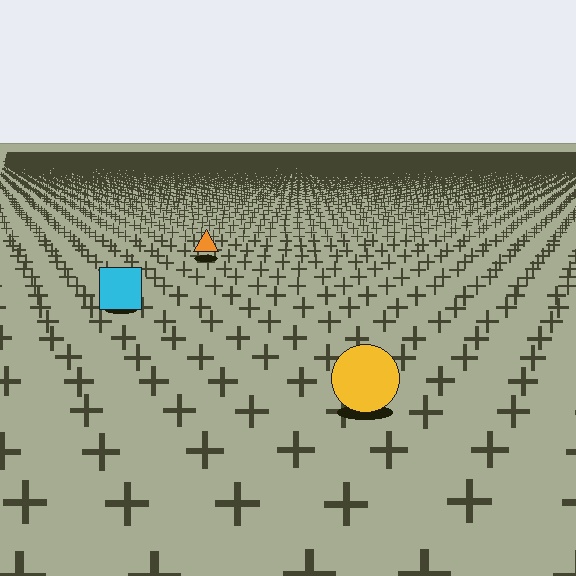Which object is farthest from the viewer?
The orange triangle is farthest from the viewer. It appears smaller and the ground texture around it is denser.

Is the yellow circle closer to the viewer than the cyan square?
Yes. The yellow circle is closer — you can tell from the texture gradient: the ground texture is coarser near it.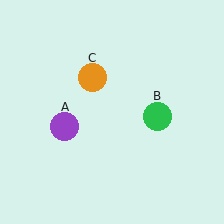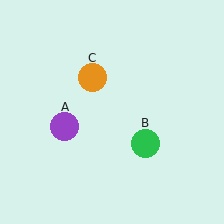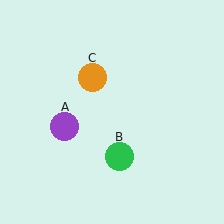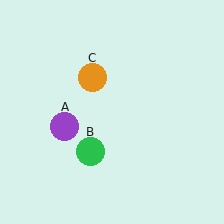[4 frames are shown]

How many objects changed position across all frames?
1 object changed position: green circle (object B).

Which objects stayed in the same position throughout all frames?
Purple circle (object A) and orange circle (object C) remained stationary.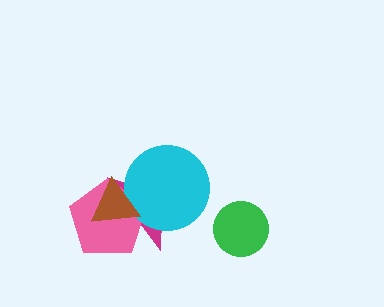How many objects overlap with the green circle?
0 objects overlap with the green circle.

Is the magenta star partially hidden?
Yes, it is partially covered by another shape.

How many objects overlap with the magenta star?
3 objects overlap with the magenta star.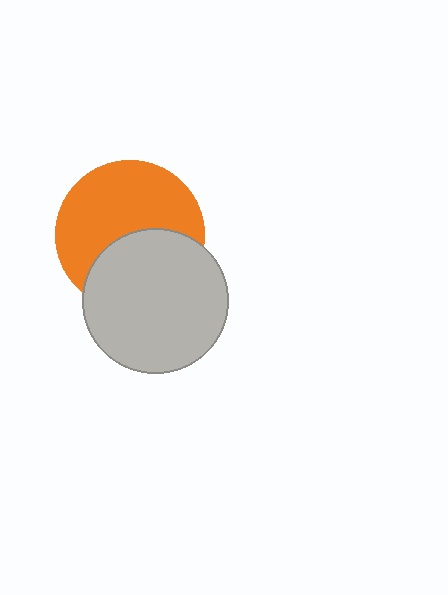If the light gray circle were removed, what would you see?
You would see the complete orange circle.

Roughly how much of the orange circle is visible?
About half of it is visible (roughly 60%).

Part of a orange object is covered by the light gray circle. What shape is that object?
It is a circle.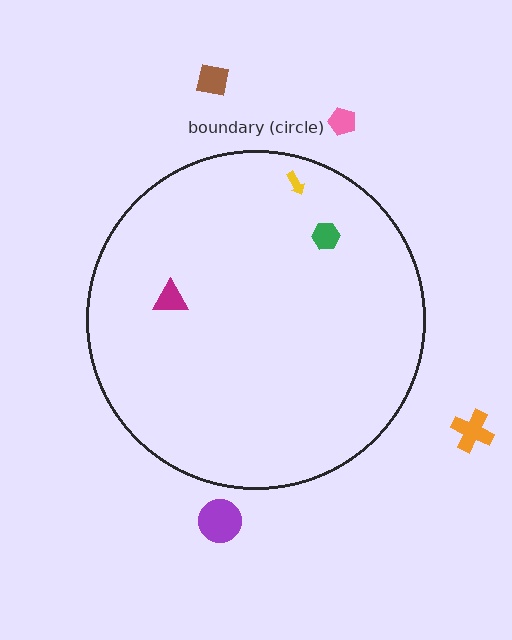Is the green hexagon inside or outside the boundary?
Inside.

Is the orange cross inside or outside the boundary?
Outside.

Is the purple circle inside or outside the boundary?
Outside.